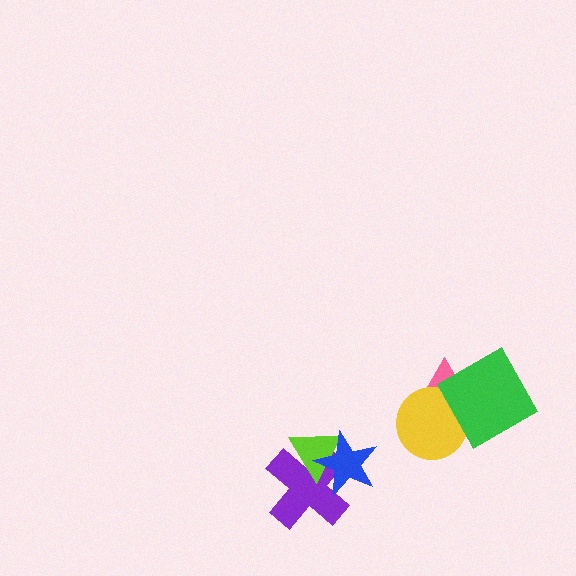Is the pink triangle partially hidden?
Yes, it is partially covered by another shape.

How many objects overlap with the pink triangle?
2 objects overlap with the pink triangle.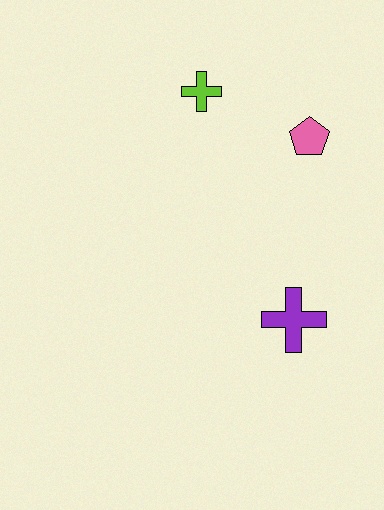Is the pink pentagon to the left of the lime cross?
No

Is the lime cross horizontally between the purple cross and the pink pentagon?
No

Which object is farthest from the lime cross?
The purple cross is farthest from the lime cross.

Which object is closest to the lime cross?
The pink pentagon is closest to the lime cross.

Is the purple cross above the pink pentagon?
No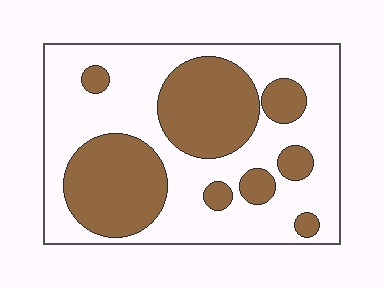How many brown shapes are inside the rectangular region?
8.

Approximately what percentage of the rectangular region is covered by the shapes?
Approximately 40%.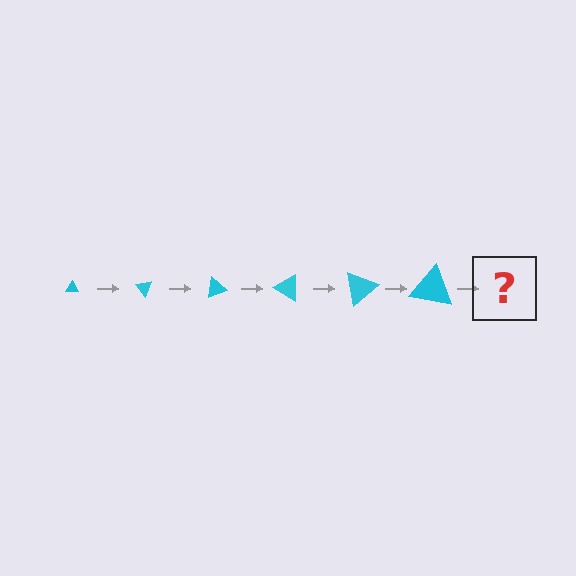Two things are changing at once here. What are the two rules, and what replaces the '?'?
The two rules are that the triangle grows larger each step and it rotates 50 degrees each step. The '?' should be a triangle, larger than the previous one and rotated 300 degrees from the start.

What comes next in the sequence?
The next element should be a triangle, larger than the previous one and rotated 300 degrees from the start.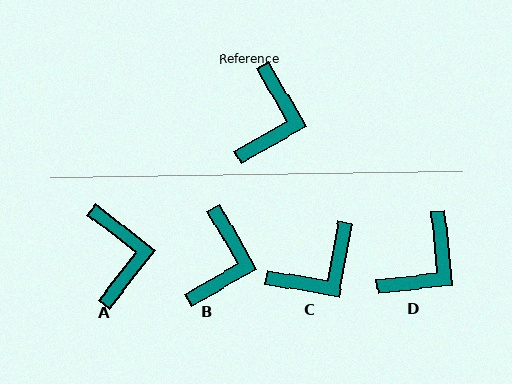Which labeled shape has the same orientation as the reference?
B.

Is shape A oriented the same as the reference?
No, it is off by about 23 degrees.